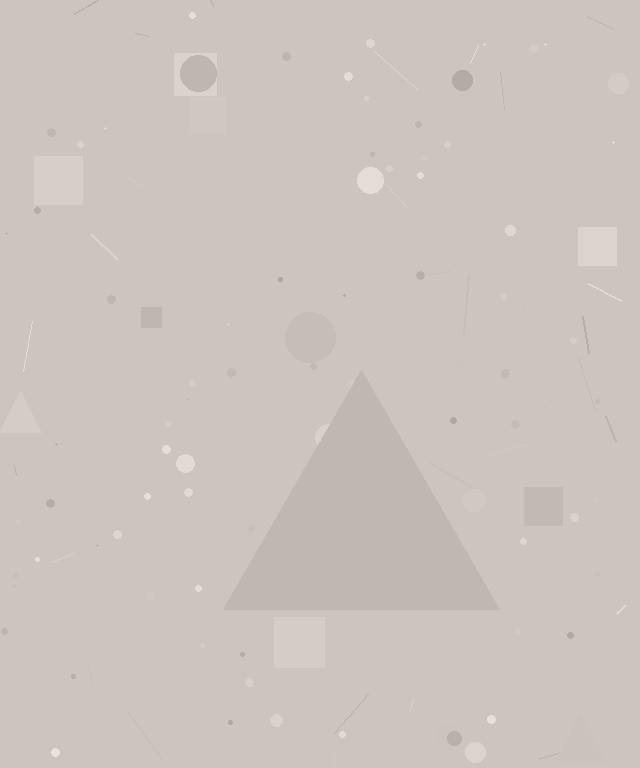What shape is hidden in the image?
A triangle is hidden in the image.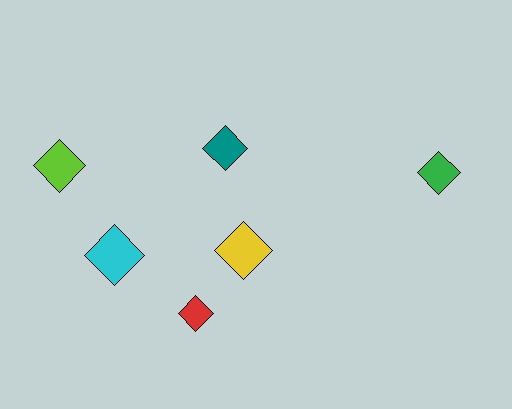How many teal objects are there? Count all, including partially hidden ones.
There is 1 teal object.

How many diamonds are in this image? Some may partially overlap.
There are 6 diamonds.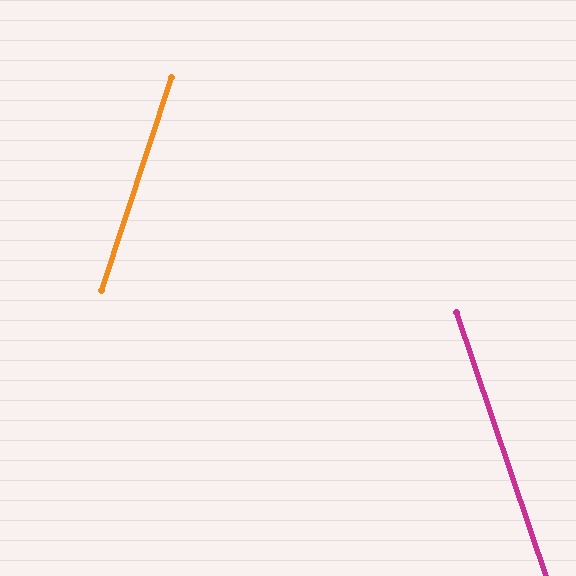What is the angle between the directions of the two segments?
Approximately 37 degrees.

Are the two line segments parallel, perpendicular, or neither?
Neither parallel nor perpendicular — they differ by about 37°.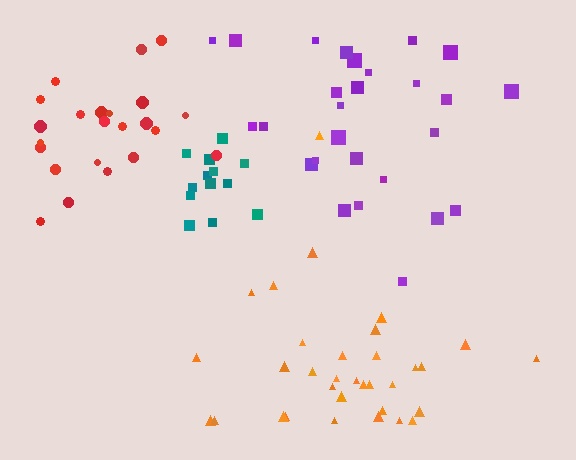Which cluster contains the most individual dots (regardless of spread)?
Orange (33).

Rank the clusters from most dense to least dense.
teal, red, orange, purple.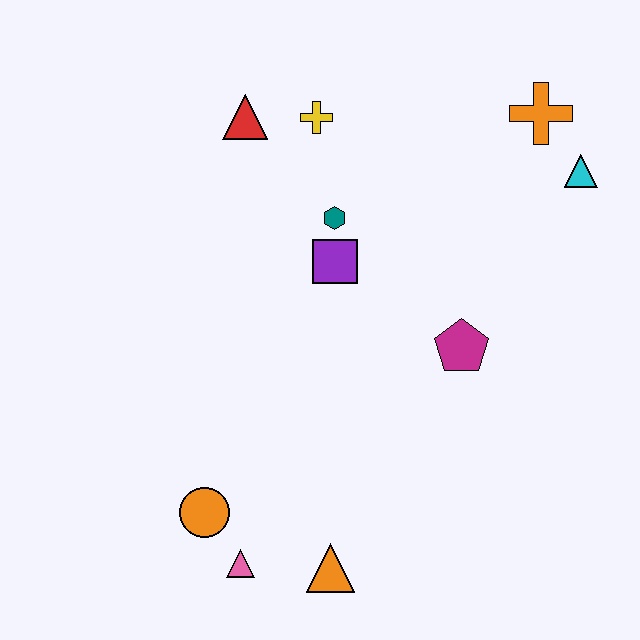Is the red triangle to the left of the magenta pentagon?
Yes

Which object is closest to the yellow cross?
The red triangle is closest to the yellow cross.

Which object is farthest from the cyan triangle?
The pink triangle is farthest from the cyan triangle.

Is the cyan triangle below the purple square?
No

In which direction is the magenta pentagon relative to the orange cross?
The magenta pentagon is below the orange cross.